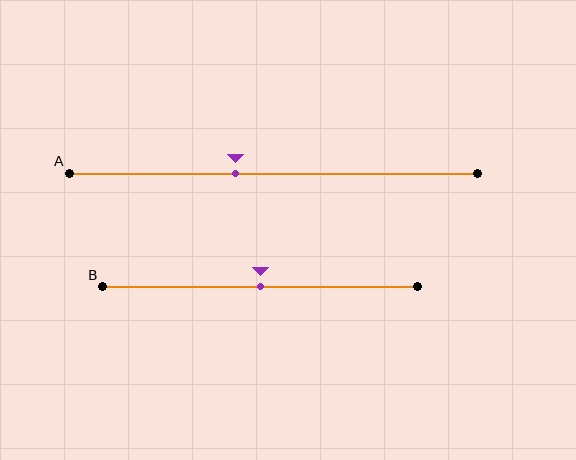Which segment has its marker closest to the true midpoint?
Segment B has its marker closest to the true midpoint.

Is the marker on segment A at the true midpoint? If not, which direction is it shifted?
No, the marker on segment A is shifted to the left by about 9% of the segment length.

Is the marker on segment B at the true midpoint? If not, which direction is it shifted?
Yes, the marker on segment B is at the true midpoint.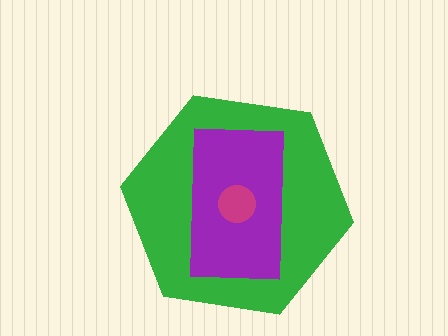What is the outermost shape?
The green hexagon.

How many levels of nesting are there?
3.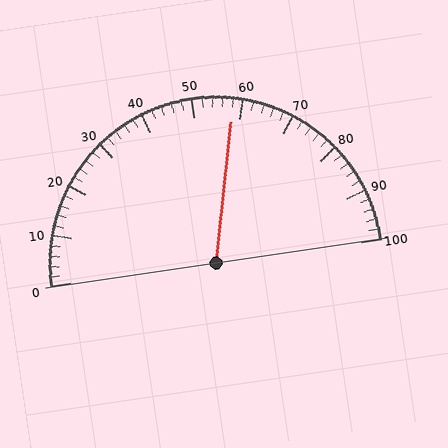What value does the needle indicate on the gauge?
The needle indicates approximately 58.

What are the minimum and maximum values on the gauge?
The gauge ranges from 0 to 100.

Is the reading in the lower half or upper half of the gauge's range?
The reading is in the upper half of the range (0 to 100).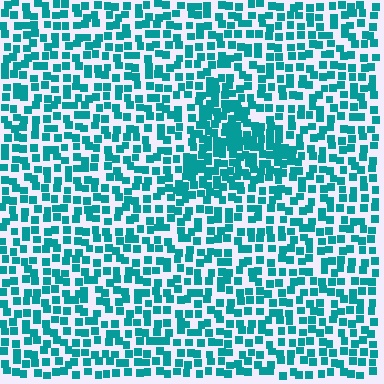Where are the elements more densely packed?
The elements are more densely packed inside the triangle boundary.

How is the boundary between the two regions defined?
The boundary is defined by a change in element density (approximately 1.8x ratio). All elements are the same color, size, and shape.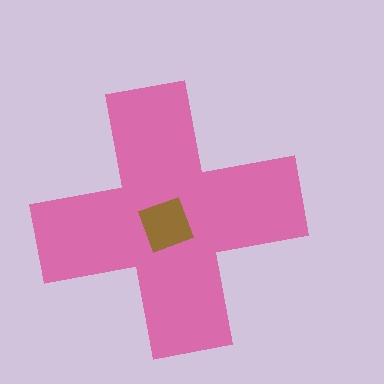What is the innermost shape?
The brown diamond.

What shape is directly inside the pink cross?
The brown diamond.